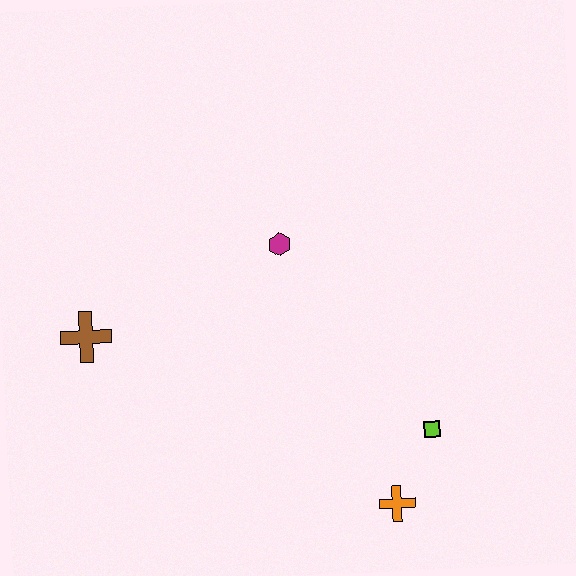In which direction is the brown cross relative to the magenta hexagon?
The brown cross is to the left of the magenta hexagon.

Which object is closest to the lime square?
The orange cross is closest to the lime square.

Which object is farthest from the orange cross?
The brown cross is farthest from the orange cross.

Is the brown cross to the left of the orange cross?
Yes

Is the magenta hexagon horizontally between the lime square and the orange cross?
No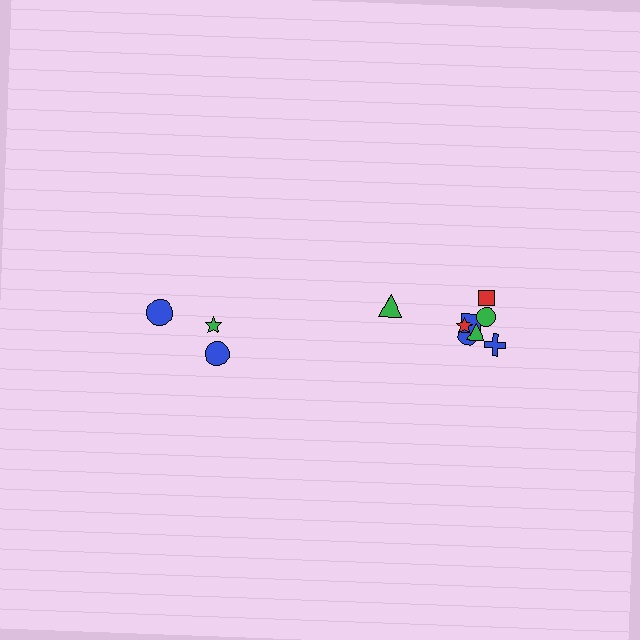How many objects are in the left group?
There are 3 objects.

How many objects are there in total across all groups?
There are 11 objects.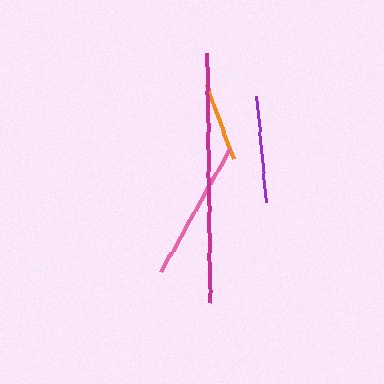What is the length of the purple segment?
The purple segment is approximately 107 pixels long.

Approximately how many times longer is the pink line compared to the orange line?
The pink line is approximately 1.8 times the length of the orange line.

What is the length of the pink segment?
The pink segment is approximately 142 pixels long.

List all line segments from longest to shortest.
From longest to shortest: magenta, pink, purple, orange.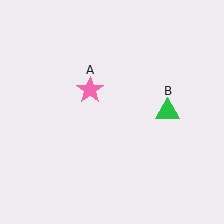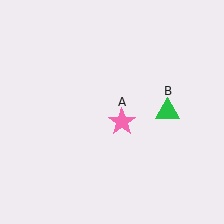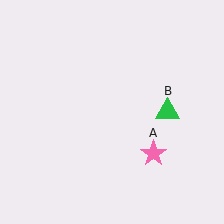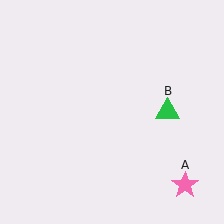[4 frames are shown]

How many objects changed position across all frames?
1 object changed position: pink star (object A).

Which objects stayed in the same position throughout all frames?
Green triangle (object B) remained stationary.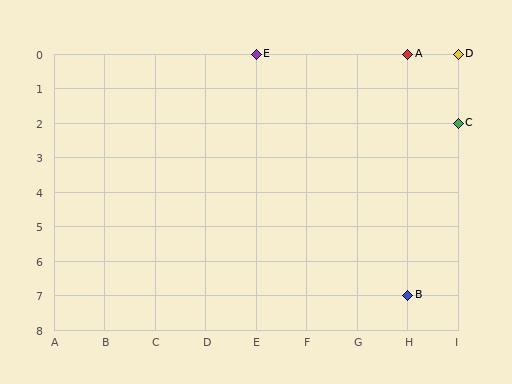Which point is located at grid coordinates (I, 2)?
Point C is at (I, 2).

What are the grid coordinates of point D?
Point D is at grid coordinates (I, 0).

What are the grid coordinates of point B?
Point B is at grid coordinates (H, 7).